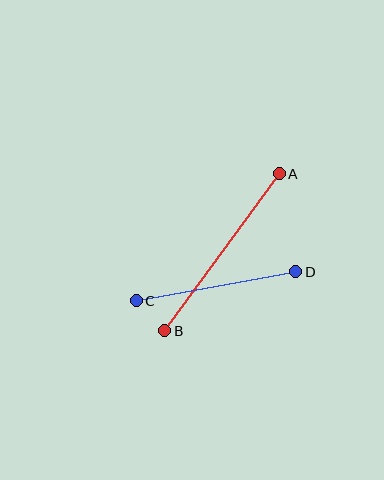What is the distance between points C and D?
The distance is approximately 162 pixels.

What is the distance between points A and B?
The distance is approximately 195 pixels.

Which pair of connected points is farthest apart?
Points A and B are farthest apart.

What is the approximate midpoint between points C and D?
The midpoint is at approximately (216, 286) pixels.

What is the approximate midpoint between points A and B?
The midpoint is at approximately (222, 252) pixels.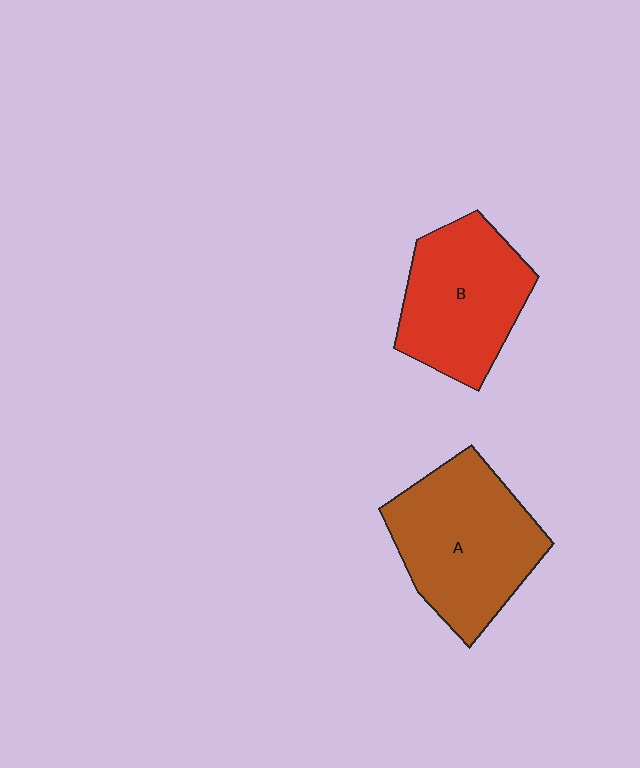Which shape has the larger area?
Shape A (brown).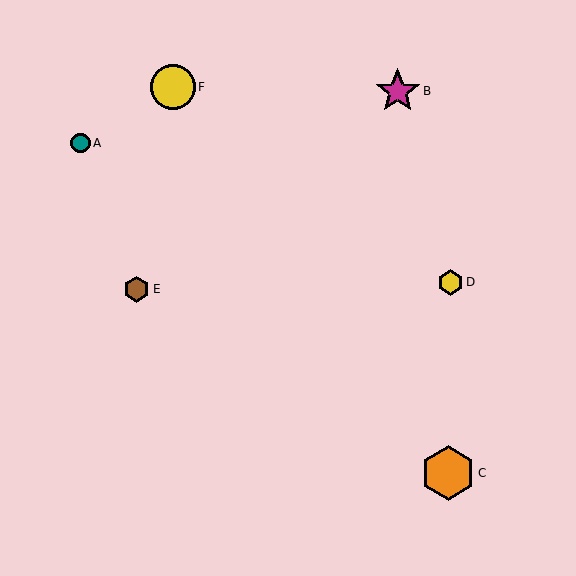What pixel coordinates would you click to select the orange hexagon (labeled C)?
Click at (448, 473) to select the orange hexagon C.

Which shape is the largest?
The orange hexagon (labeled C) is the largest.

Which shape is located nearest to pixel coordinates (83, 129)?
The teal circle (labeled A) at (81, 143) is nearest to that location.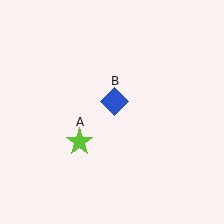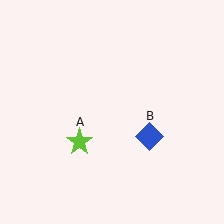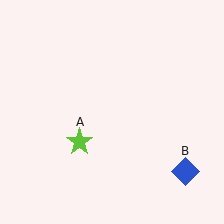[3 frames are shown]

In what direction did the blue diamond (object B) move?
The blue diamond (object B) moved down and to the right.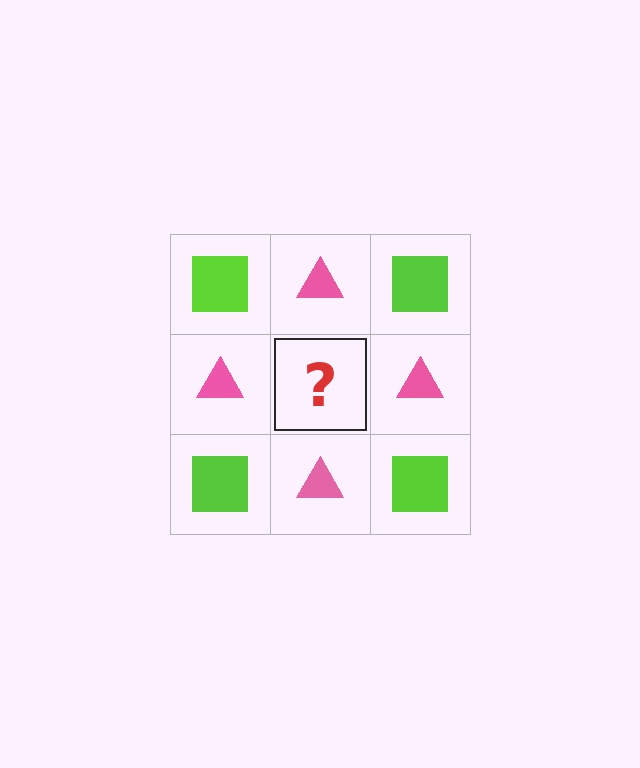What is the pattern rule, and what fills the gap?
The rule is that it alternates lime square and pink triangle in a checkerboard pattern. The gap should be filled with a lime square.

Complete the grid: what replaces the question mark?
The question mark should be replaced with a lime square.